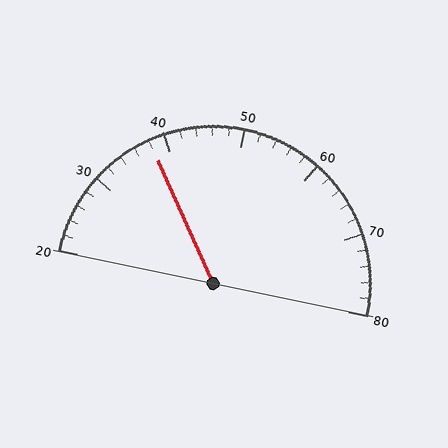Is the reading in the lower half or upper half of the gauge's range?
The reading is in the lower half of the range (20 to 80).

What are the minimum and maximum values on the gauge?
The gauge ranges from 20 to 80.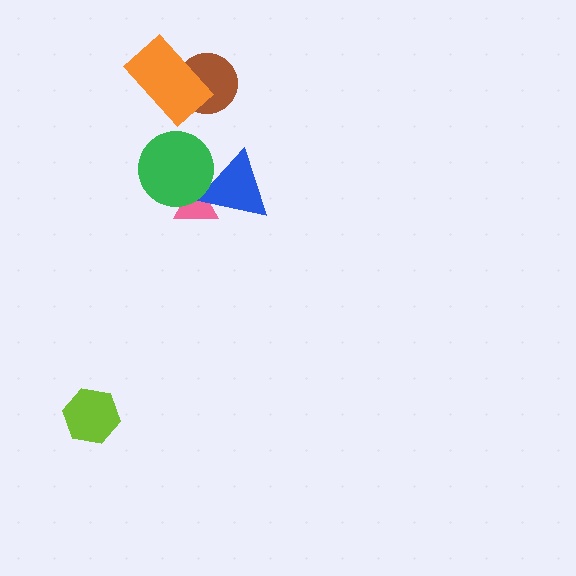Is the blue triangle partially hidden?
Yes, it is partially covered by another shape.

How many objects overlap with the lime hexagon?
0 objects overlap with the lime hexagon.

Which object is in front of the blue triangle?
The green circle is in front of the blue triangle.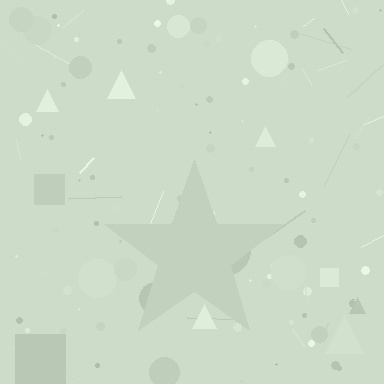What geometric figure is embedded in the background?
A star is embedded in the background.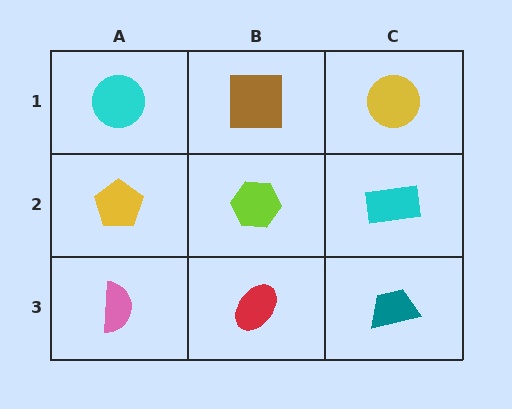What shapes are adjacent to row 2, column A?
A cyan circle (row 1, column A), a pink semicircle (row 3, column A), a lime hexagon (row 2, column B).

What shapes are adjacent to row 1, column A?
A yellow pentagon (row 2, column A), a brown square (row 1, column B).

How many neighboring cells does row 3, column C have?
2.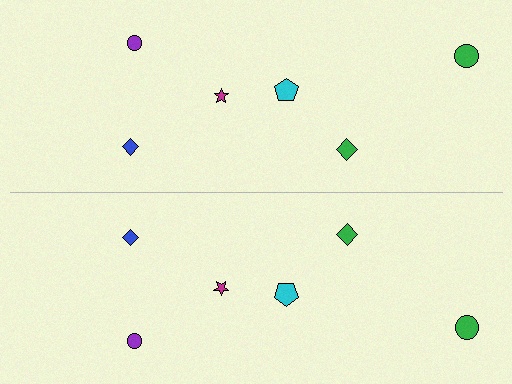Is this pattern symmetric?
Yes, this pattern has bilateral (reflection) symmetry.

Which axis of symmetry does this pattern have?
The pattern has a horizontal axis of symmetry running through the center of the image.